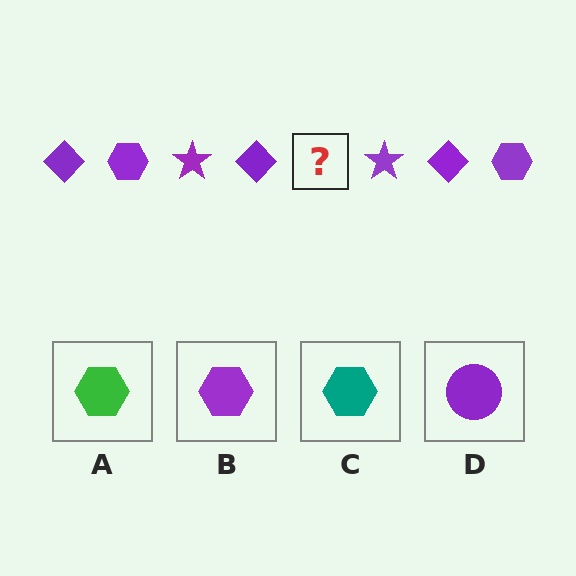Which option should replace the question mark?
Option B.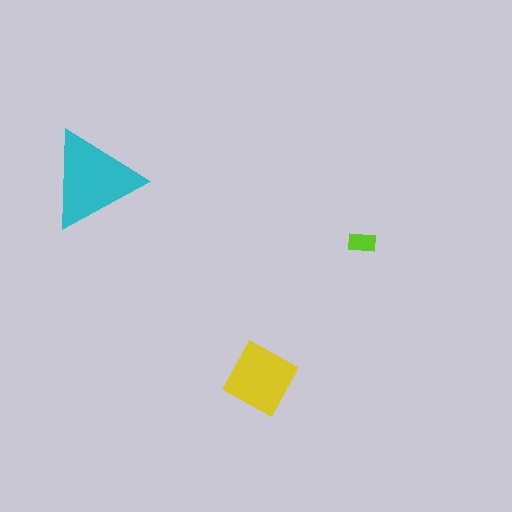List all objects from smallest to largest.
The lime rectangle, the yellow diamond, the cyan triangle.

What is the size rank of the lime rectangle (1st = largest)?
3rd.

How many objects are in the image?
There are 3 objects in the image.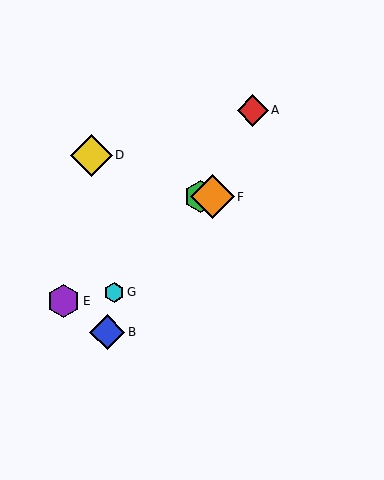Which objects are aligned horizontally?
Objects C, F are aligned horizontally.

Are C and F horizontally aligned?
Yes, both are at y≈197.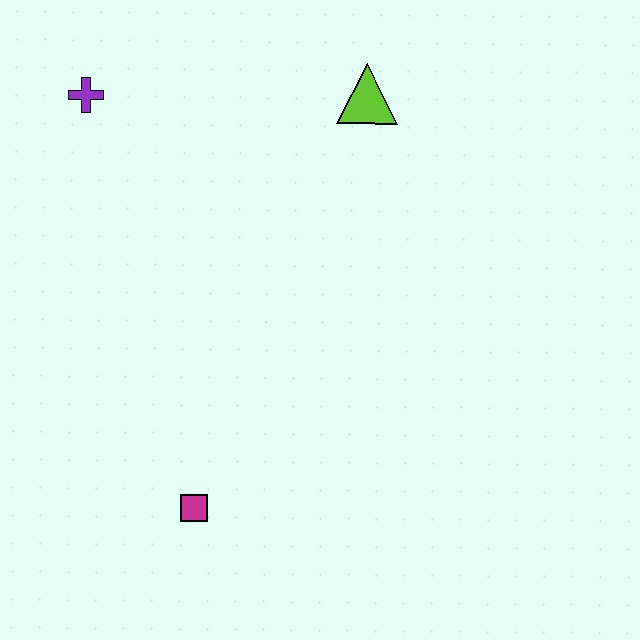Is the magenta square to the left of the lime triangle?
Yes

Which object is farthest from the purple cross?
The magenta square is farthest from the purple cross.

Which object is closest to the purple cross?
The lime triangle is closest to the purple cross.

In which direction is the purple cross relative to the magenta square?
The purple cross is above the magenta square.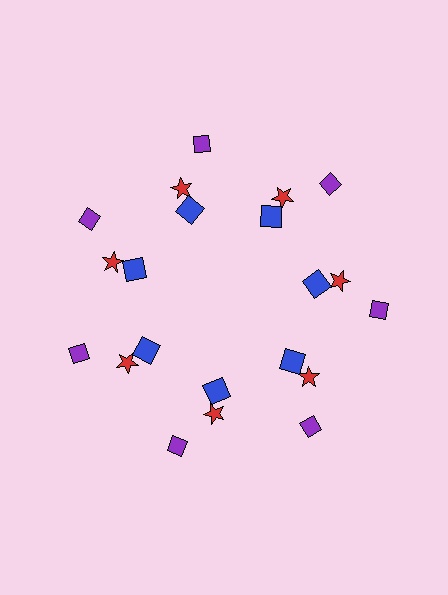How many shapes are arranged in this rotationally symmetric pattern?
There are 21 shapes, arranged in 7 groups of 3.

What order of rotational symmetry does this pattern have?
This pattern has 7-fold rotational symmetry.